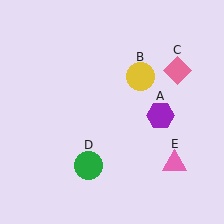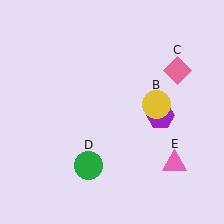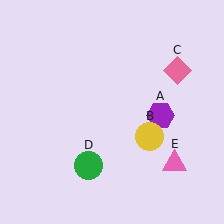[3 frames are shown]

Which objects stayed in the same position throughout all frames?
Purple hexagon (object A) and pink diamond (object C) and green circle (object D) and pink triangle (object E) remained stationary.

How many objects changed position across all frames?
1 object changed position: yellow circle (object B).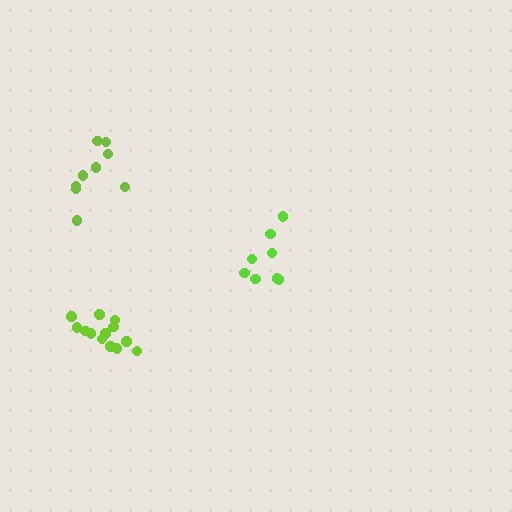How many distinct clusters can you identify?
There are 3 distinct clusters.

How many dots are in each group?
Group 1: 8 dots, Group 2: 13 dots, Group 3: 9 dots (30 total).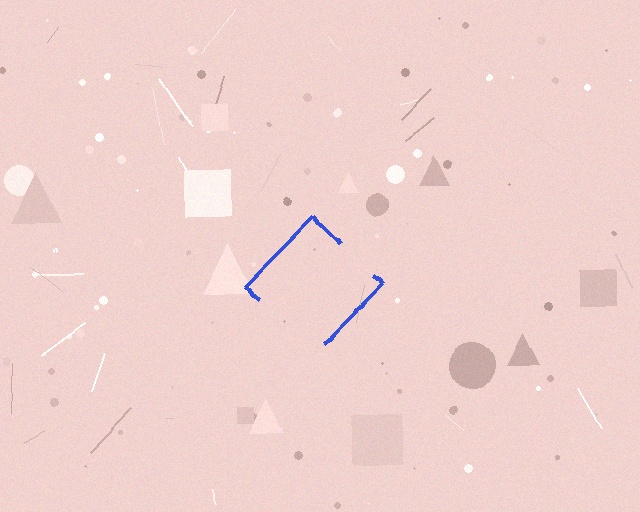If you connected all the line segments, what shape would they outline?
They would outline a diamond.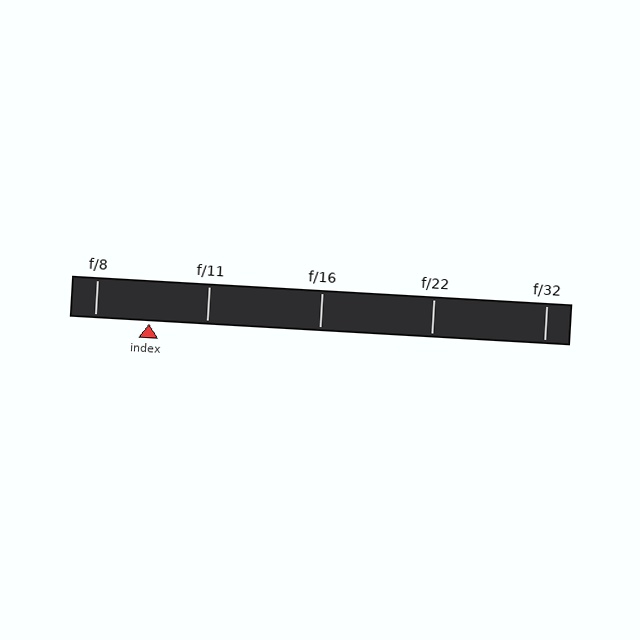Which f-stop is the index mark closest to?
The index mark is closest to f/8.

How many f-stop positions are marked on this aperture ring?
There are 5 f-stop positions marked.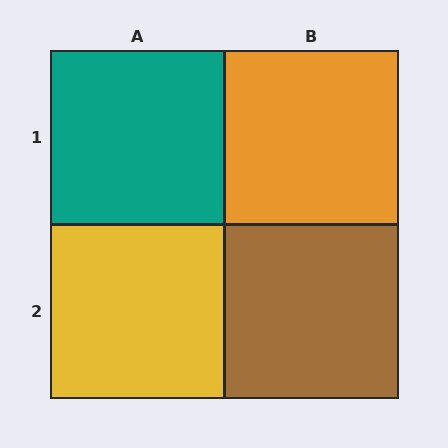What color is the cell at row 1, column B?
Orange.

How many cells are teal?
1 cell is teal.